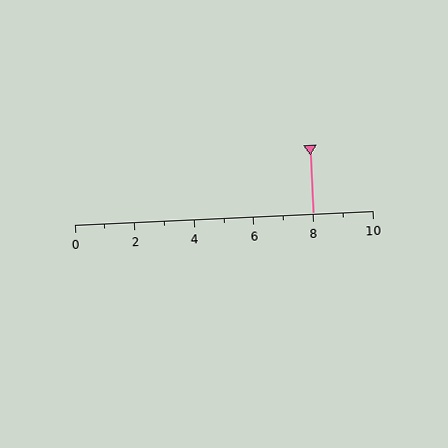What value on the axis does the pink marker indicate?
The marker indicates approximately 8.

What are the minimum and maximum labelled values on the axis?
The axis runs from 0 to 10.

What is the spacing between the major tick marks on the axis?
The major ticks are spaced 2 apart.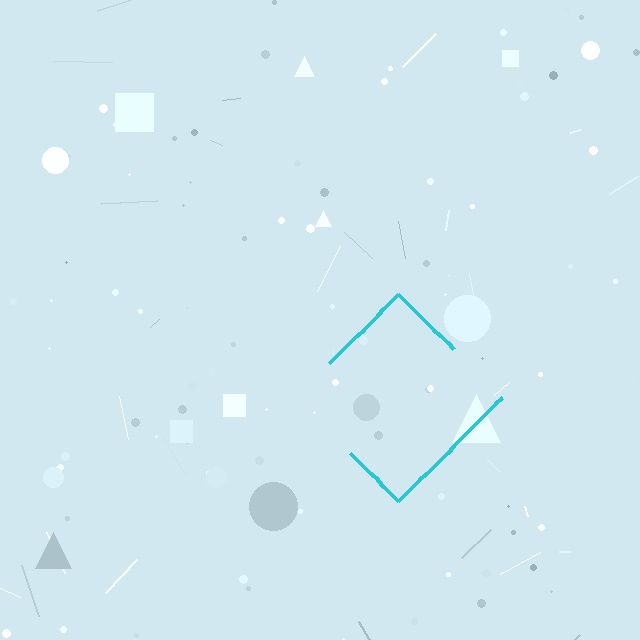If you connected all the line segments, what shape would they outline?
They would outline a diamond.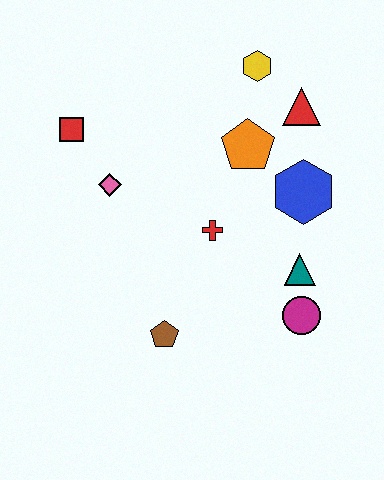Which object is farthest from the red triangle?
The brown pentagon is farthest from the red triangle.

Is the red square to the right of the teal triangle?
No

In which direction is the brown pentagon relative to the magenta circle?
The brown pentagon is to the left of the magenta circle.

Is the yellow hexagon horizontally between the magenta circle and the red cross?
Yes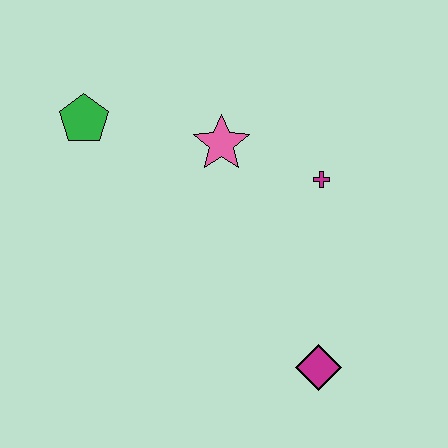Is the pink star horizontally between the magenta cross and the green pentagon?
Yes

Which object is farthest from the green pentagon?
The magenta diamond is farthest from the green pentagon.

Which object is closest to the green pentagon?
The pink star is closest to the green pentagon.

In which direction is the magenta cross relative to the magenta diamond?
The magenta cross is above the magenta diamond.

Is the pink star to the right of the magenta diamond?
No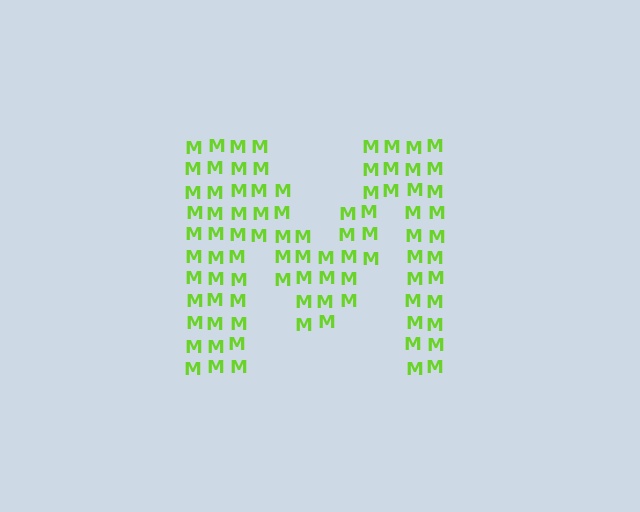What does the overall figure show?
The overall figure shows the letter M.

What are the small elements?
The small elements are letter M's.